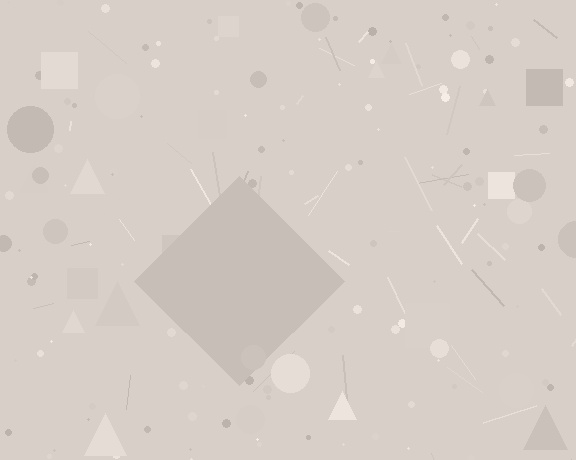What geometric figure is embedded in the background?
A diamond is embedded in the background.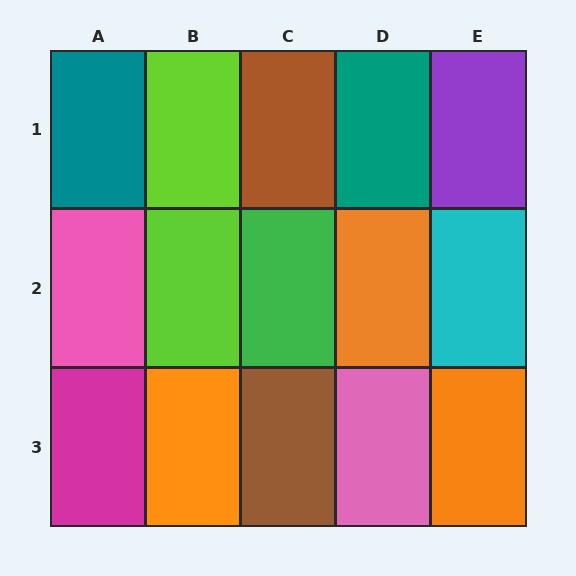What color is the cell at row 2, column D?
Orange.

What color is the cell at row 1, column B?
Lime.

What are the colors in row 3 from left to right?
Magenta, orange, brown, pink, orange.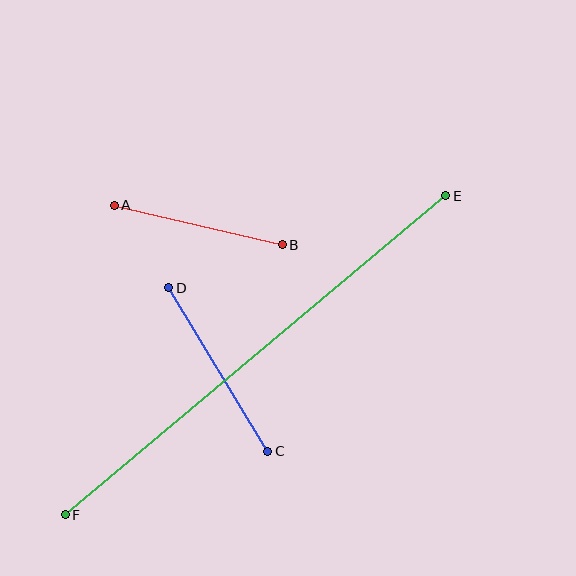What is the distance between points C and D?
The distance is approximately 191 pixels.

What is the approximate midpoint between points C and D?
The midpoint is at approximately (218, 370) pixels.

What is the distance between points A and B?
The distance is approximately 172 pixels.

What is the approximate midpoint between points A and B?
The midpoint is at approximately (198, 225) pixels.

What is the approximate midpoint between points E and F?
The midpoint is at approximately (255, 355) pixels.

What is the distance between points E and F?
The distance is approximately 496 pixels.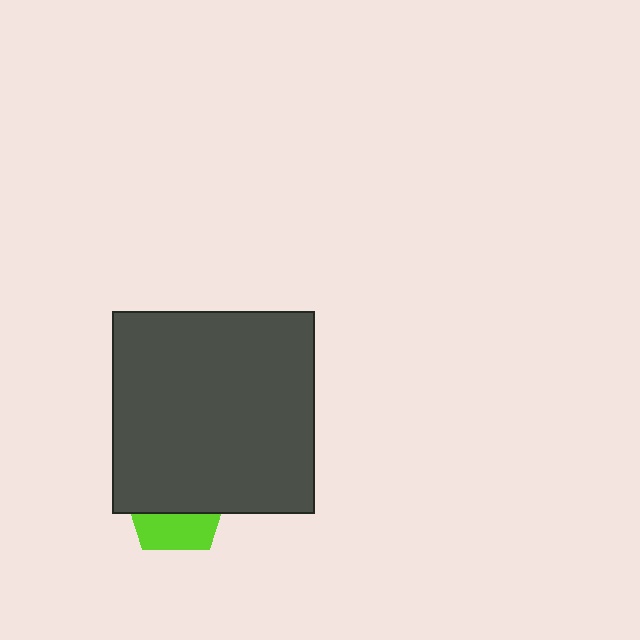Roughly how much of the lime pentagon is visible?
A small part of it is visible (roughly 37%).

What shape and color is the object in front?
The object in front is a dark gray rectangle.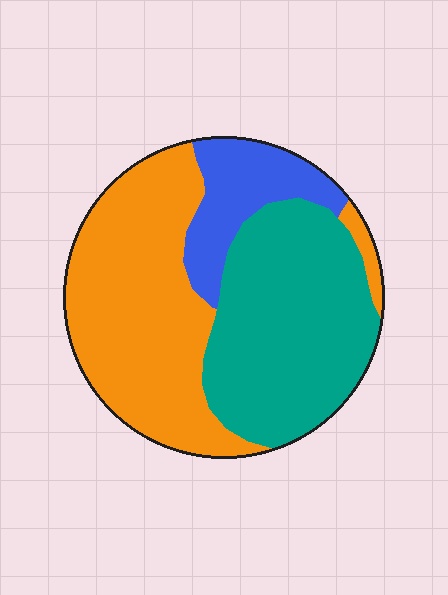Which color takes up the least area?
Blue, at roughly 15%.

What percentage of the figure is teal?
Teal covers roughly 40% of the figure.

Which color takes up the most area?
Orange, at roughly 45%.